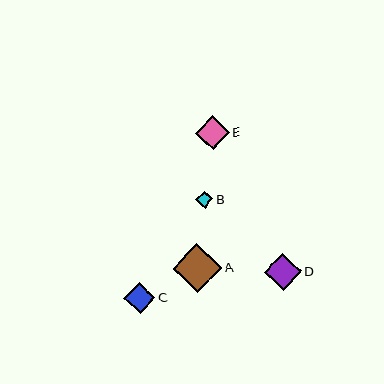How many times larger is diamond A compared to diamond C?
Diamond A is approximately 1.5 times the size of diamond C.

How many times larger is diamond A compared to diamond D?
Diamond A is approximately 1.3 times the size of diamond D.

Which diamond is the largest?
Diamond A is the largest with a size of approximately 49 pixels.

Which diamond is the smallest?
Diamond B is the smallest with a size of approximately 17 pixels.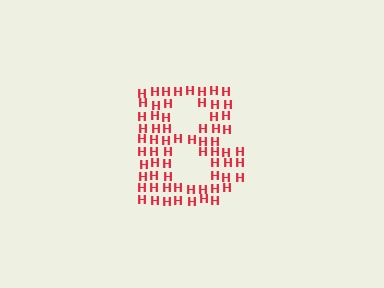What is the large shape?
The large shape is the letter B.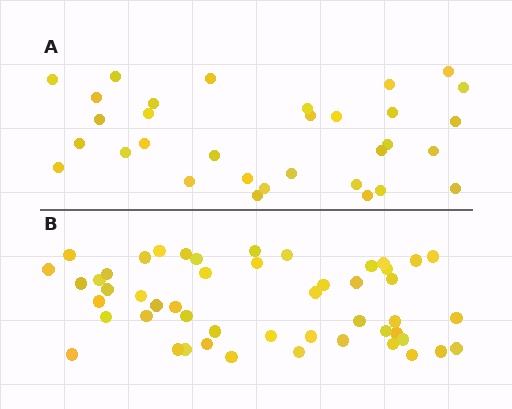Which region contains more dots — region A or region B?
Region B (the bottom region) has more dots.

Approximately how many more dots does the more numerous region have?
Region B has approximately 20 more dots than region A.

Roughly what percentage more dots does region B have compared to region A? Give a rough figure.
About 55% more.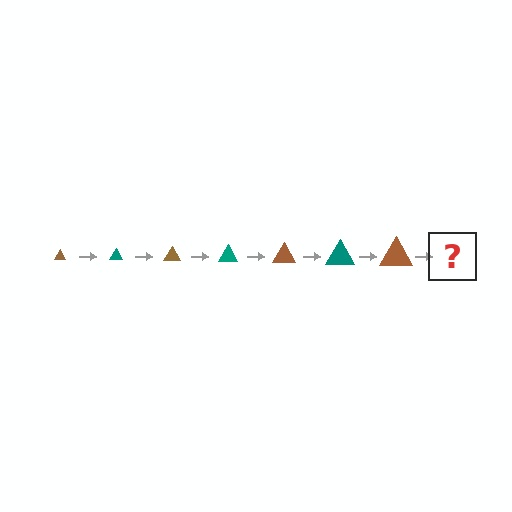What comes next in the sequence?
The next element should be a teal triangle, larger than the previous one.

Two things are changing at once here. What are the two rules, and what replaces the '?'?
The two rules are that the triangle grows larger each step and the color cycles through brown and teal. The '?' should be a teal triangle, larger than the previous one.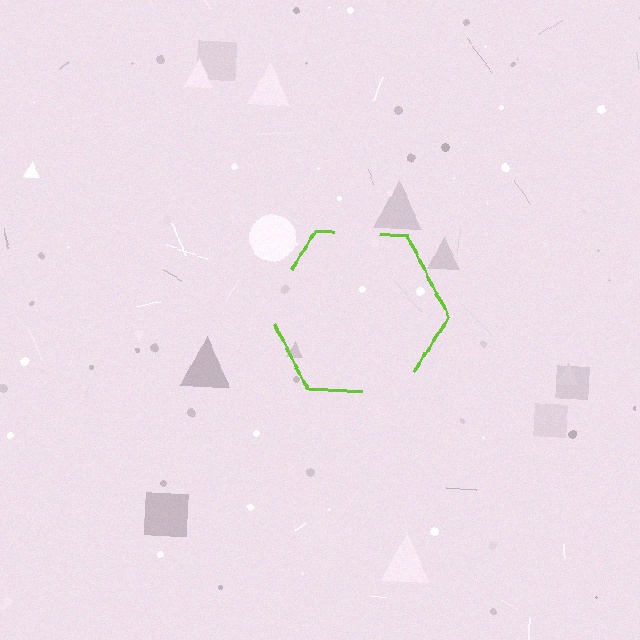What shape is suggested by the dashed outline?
The dashed outline suggests a hexagon.